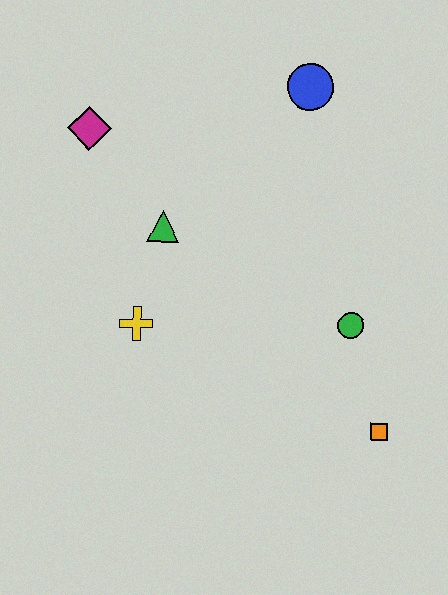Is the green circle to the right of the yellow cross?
Yes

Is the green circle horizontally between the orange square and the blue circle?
Yes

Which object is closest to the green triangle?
The yellow cross is closest to the green triangle.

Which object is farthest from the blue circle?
The orange square is farthest from the blue circle.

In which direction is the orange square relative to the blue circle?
The orange square is below the blue circle.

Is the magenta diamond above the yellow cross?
Yes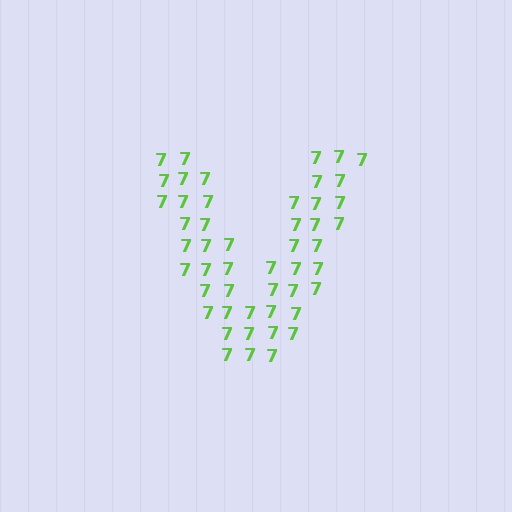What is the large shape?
The large shape is the letter V.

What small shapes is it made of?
It is made of small digit 7's.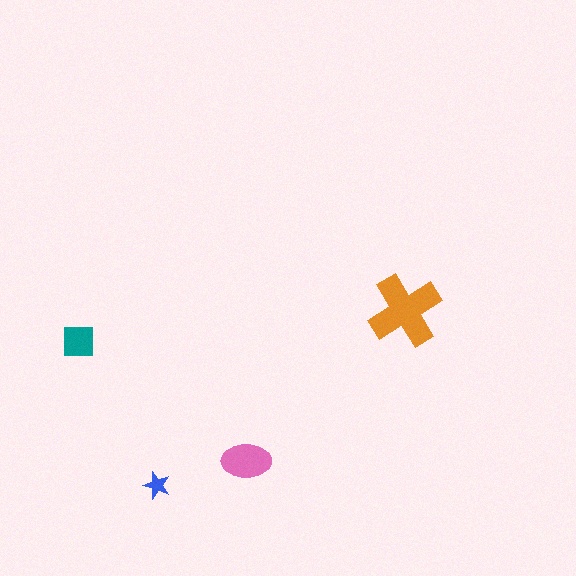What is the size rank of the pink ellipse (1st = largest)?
2nd.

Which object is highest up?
The orange cross is topmost.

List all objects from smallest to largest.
The blue star, the teal square, the pink ellipse, the orange cross.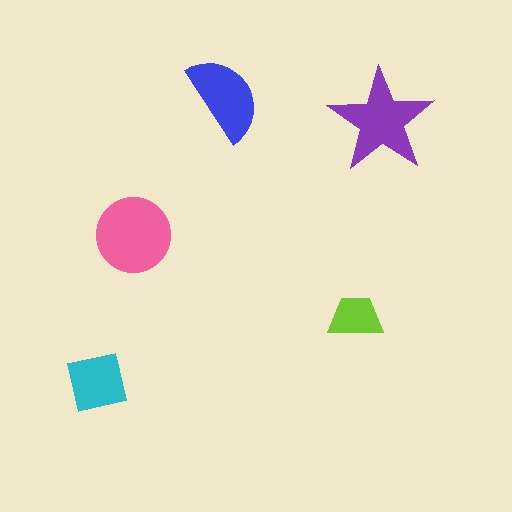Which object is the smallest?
The lime trapezoid.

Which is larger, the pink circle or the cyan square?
The pink circle.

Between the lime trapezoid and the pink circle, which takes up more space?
The pink circle.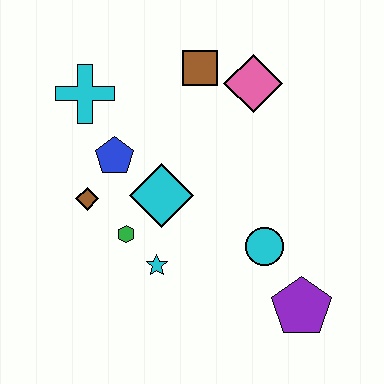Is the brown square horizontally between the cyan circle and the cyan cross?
Yes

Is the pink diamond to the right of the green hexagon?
Yes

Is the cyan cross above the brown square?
No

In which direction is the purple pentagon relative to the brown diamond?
The purple pentagon is to the right of the brown diamond.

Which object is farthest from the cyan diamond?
The purple pentagon is farthest from the cyan diamond.